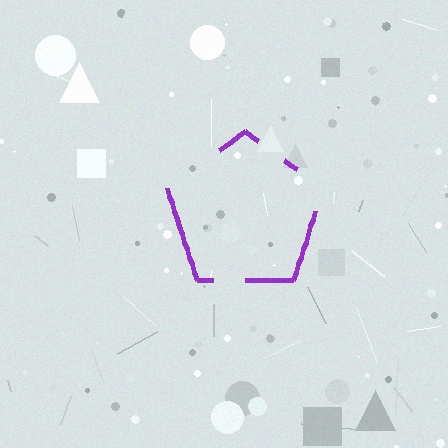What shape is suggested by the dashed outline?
The dashed outline suggests a pentagon.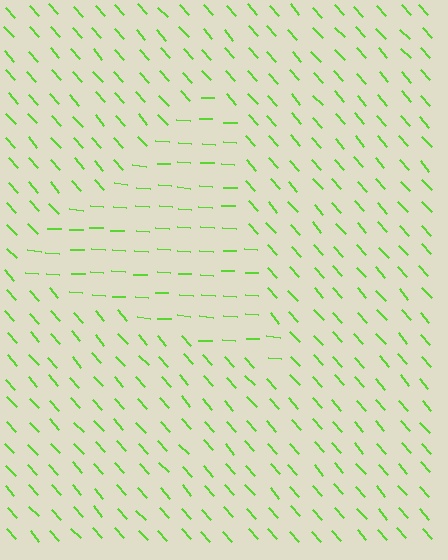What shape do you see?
I see a triangle.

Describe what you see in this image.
The image is filled with small lime line segments. A triangle region in the image has lines oriented differently from the surrounding lines, creating a visible texture boundary.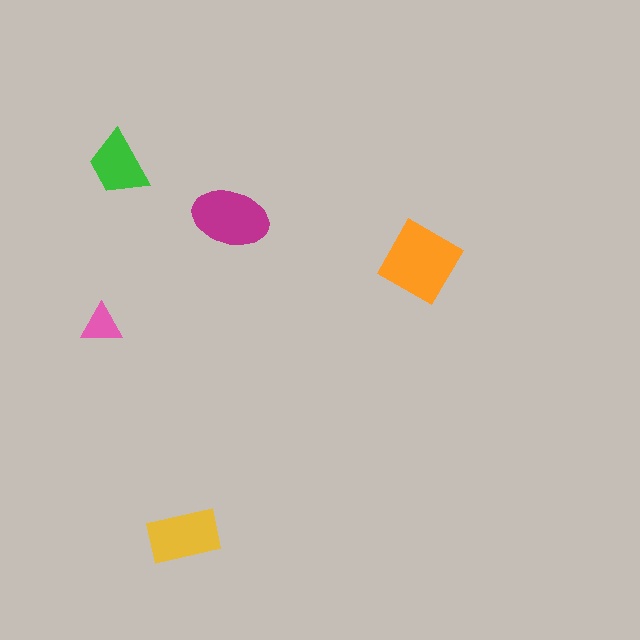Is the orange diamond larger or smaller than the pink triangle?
Larger.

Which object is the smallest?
The pink triangle.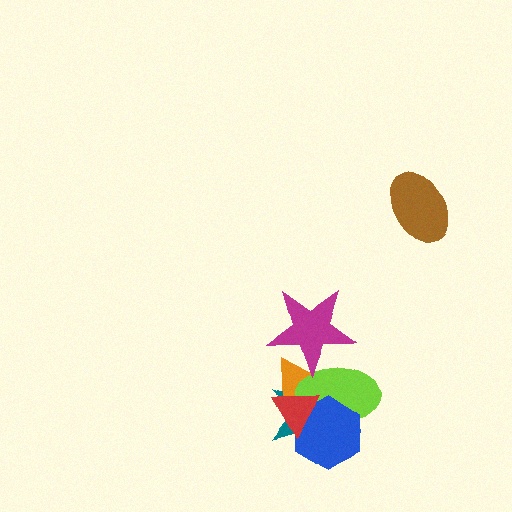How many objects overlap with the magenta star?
2 objects overlap with the magenta star.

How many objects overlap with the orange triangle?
5 objects overlap with the orange triangle.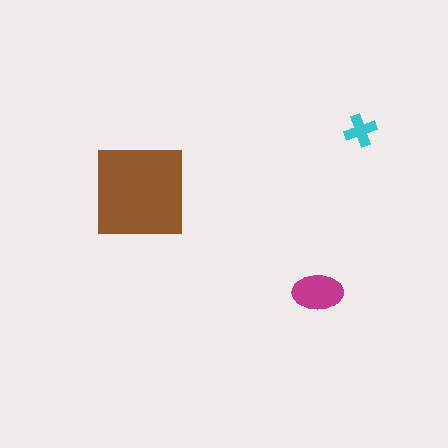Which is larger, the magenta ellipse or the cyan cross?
The magenta ellipse.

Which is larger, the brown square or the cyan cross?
The brown square.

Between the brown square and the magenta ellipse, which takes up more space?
The brown square.